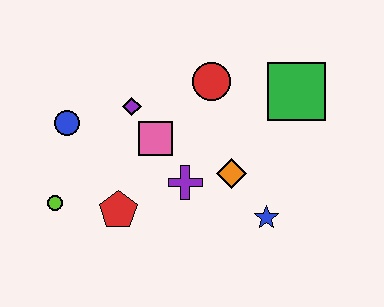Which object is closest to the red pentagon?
The lime circle is closest to the red pentagon.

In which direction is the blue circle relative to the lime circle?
The blue circle is above the lime circle.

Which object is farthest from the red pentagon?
The green square is farthest from the red pentagon.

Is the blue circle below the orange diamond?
No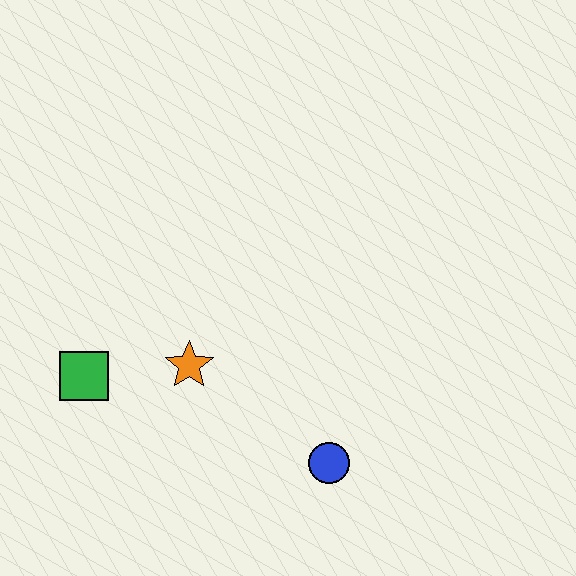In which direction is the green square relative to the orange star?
The green square is to the left of the orange star.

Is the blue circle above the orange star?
No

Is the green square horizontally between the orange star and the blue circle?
No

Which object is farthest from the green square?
The blue circle is farthest from the green square.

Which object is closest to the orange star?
The green square is closest to the orange star.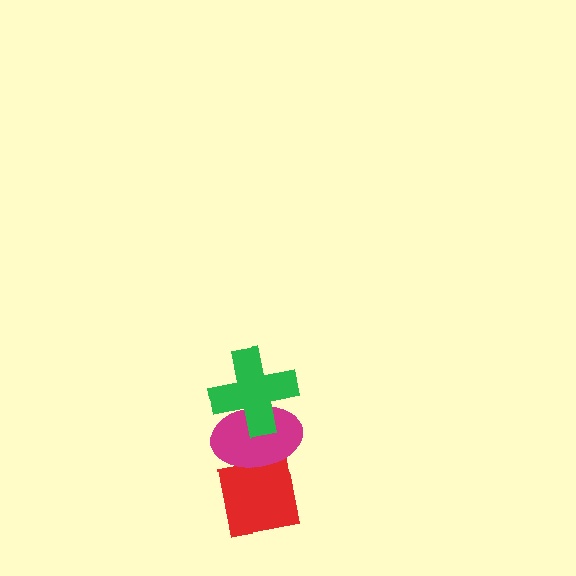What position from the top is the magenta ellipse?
The magenta ellipse is 2nd from the top.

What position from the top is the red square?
The red square is 3rd from the top.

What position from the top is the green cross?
The green cross is 1st from the top.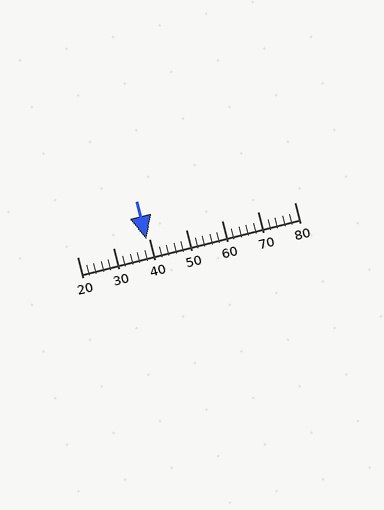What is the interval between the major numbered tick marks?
The major tick marks are spaced 10 units apart.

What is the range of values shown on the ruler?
The ruler shows values from 20 to 80.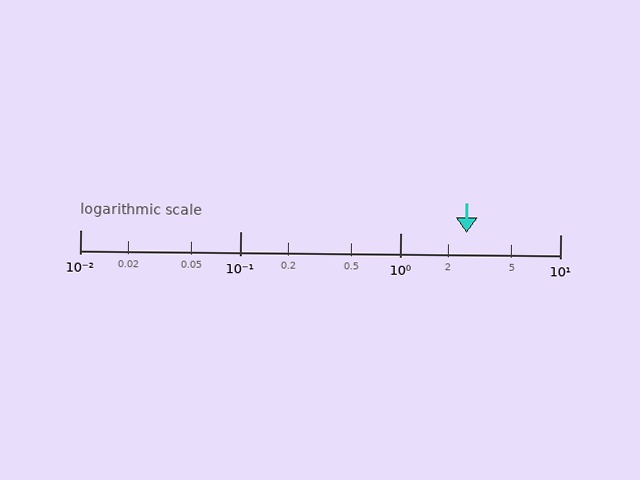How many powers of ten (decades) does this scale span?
The scale spans 3 decades, from 0.01 to 10.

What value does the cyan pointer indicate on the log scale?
The pointer indicates approximately 2.6.